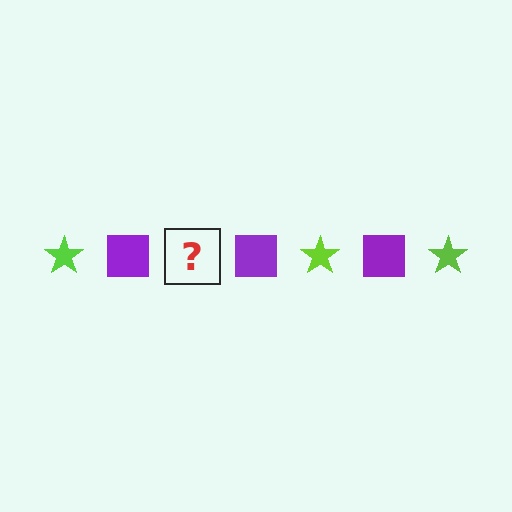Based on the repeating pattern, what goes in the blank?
The blank should be a lime star.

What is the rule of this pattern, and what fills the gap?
The rule is that the pattern alternates between lime star and purple square. The gap should be filled with a lime star.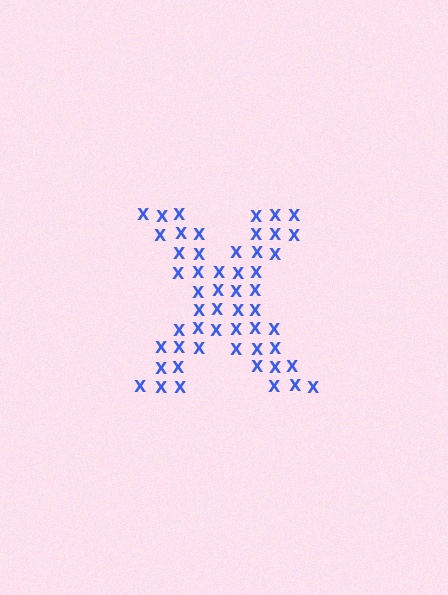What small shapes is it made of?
It is made of small letter X's.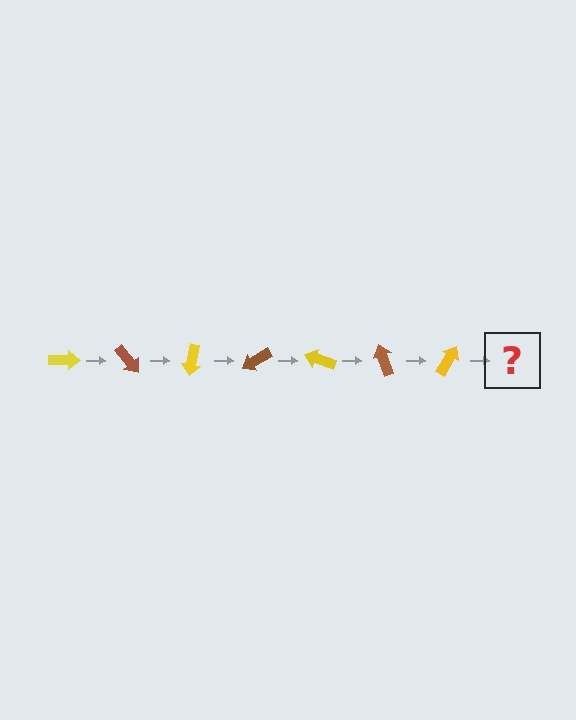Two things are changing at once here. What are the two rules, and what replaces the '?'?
The two rules are that it rotates 50 degrees each step and the color cycles through yellow and brown. The '?' should be a brown arrow, rotated 350 degrees from the start.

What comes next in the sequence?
The next element should be a brown arrow, rotated 350 degrees from the start.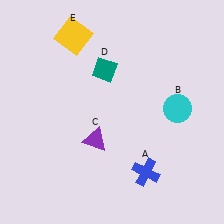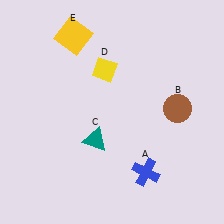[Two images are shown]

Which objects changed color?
B changed from cyan to brown. C changed from purple to teal. D changed from teal to yellow.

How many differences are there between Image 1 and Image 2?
There are 3 differences between the two images.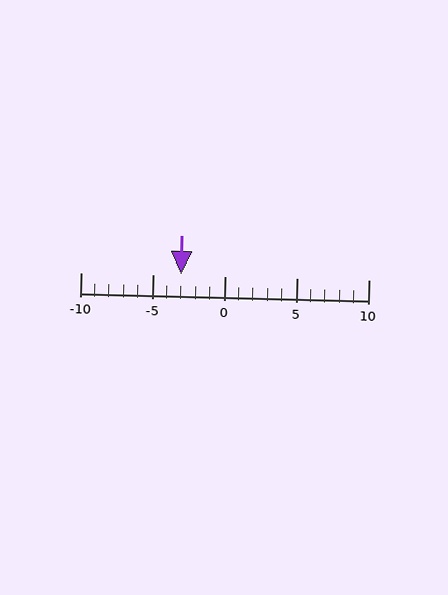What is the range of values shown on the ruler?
The ruler shows values from -10 to 10.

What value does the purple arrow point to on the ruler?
The purple arrow points to approximately -3.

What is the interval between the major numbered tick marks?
The major tick marks are spaced 5 units apart.